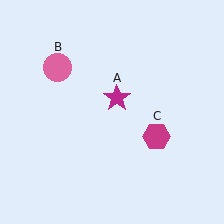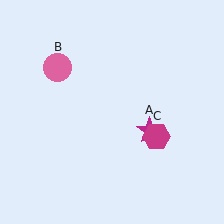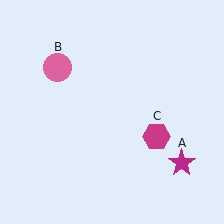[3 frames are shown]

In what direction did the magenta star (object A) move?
The magenta star (object A) moved down and to the right.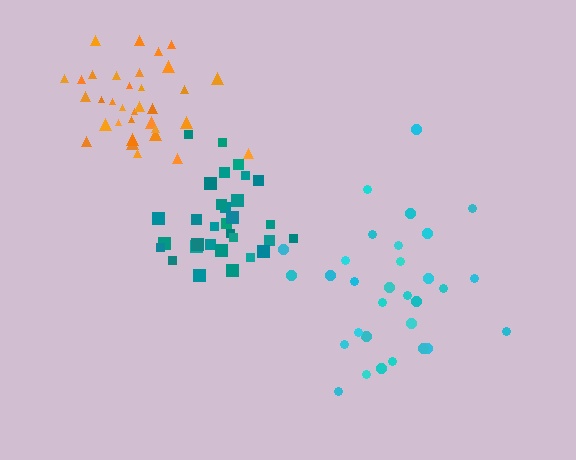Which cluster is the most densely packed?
Orange.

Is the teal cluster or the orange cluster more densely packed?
Orange.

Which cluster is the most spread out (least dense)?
Cyan.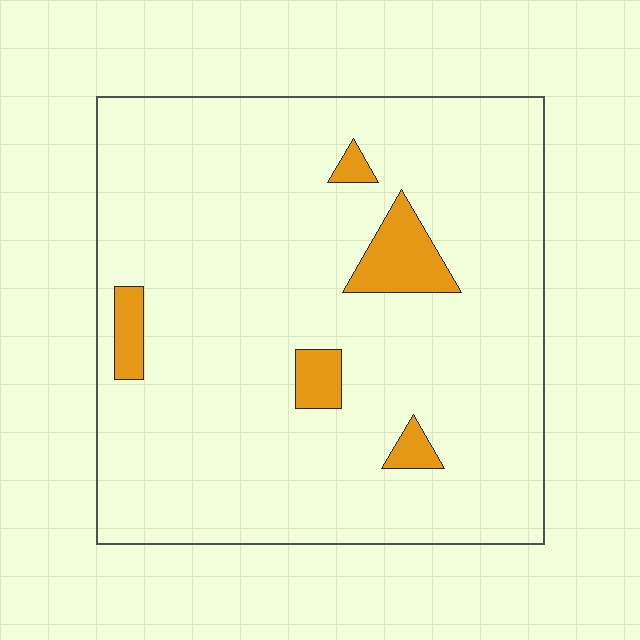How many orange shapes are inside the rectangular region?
5.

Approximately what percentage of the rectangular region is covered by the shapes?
Approximately 5%.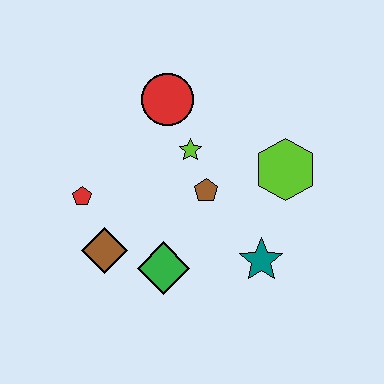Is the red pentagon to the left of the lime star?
Yes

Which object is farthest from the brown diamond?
The lime hexagon is farthest from the brown diamond.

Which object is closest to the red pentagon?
The brown diamond is closest to the red pentagon.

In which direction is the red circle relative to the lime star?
The red circle is above the lime star.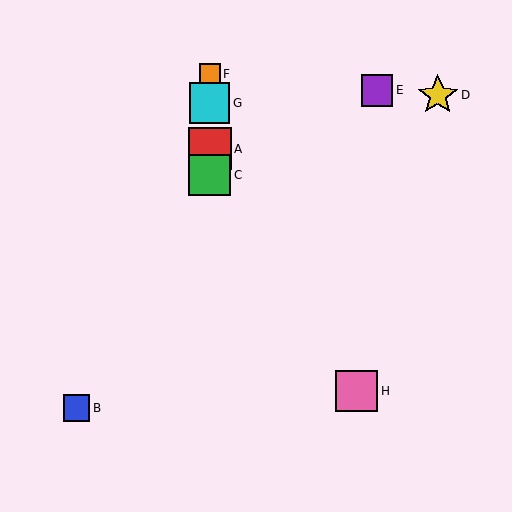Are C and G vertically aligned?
Yes, both are at x≈210.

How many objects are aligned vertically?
4 objects (A, C, F, G) are aligned vertically.